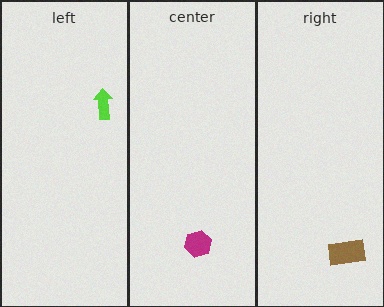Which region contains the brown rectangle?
The right region.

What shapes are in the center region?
The magenta hexagon.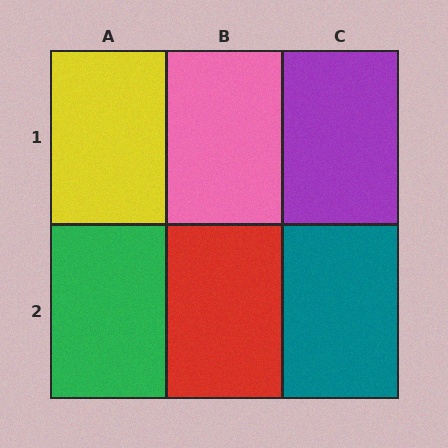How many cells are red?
1 cell is red.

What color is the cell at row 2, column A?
Green.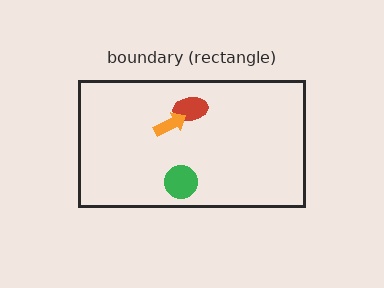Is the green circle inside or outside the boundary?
Inside.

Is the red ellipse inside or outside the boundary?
Inside.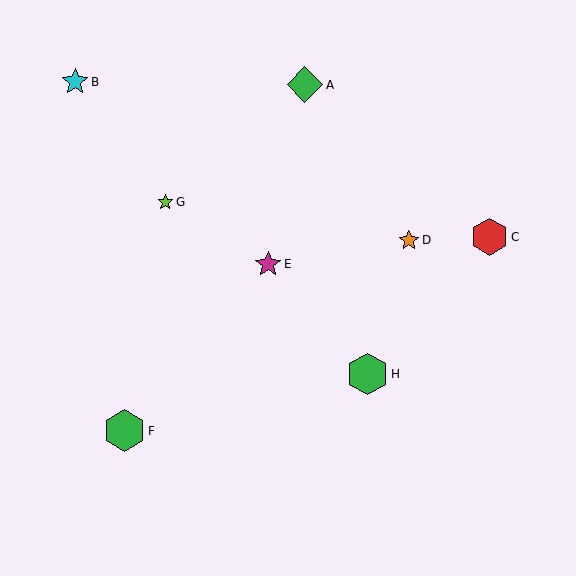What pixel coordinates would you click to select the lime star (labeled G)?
Click at (165, 202) to select the lime star G.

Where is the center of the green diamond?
The center of the green diamond is at (305, 85).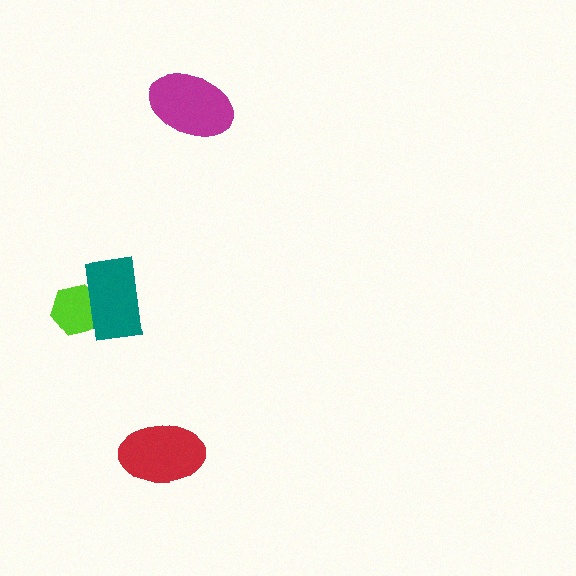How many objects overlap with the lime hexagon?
1 object overlaps with the lime hexagon.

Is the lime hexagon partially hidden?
Yes, it is partially covered by another shape.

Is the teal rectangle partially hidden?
No, no other shape covers it.